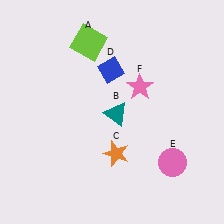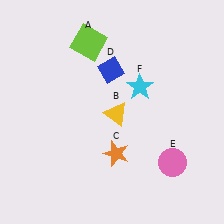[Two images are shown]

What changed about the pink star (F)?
In Image 1, F is pink. In Image 2, it changed to cyan.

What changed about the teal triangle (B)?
In Image 1, B is teal. In Image 2, it changed to yellow.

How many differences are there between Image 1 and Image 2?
There are 2 differences between the two images.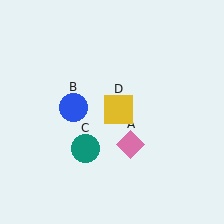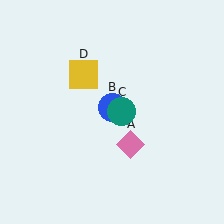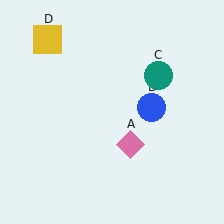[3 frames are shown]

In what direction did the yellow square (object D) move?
The yellow square (object D) moved up and to the left.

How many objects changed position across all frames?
3 objects changed position: blue circle (object B), teal circle (object C), yellow square (object D).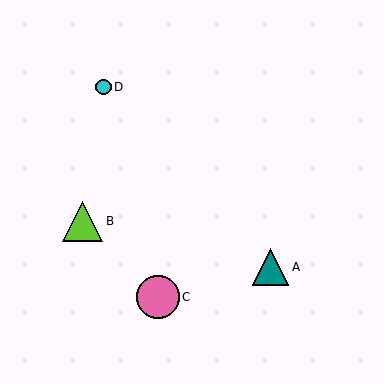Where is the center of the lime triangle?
The center of the lime triangle is at (83, 221).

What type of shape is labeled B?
Shape B is a lime triangle.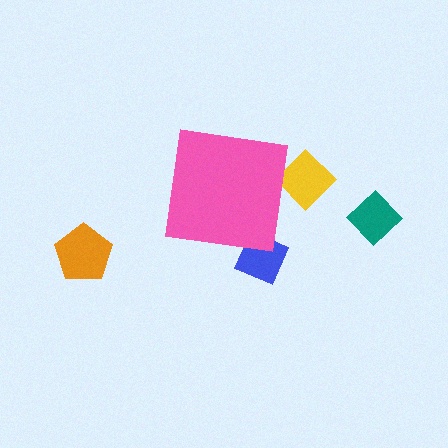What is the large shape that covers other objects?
A pink square.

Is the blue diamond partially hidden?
Yes, the blue diamond is partially hidden behind the pink square.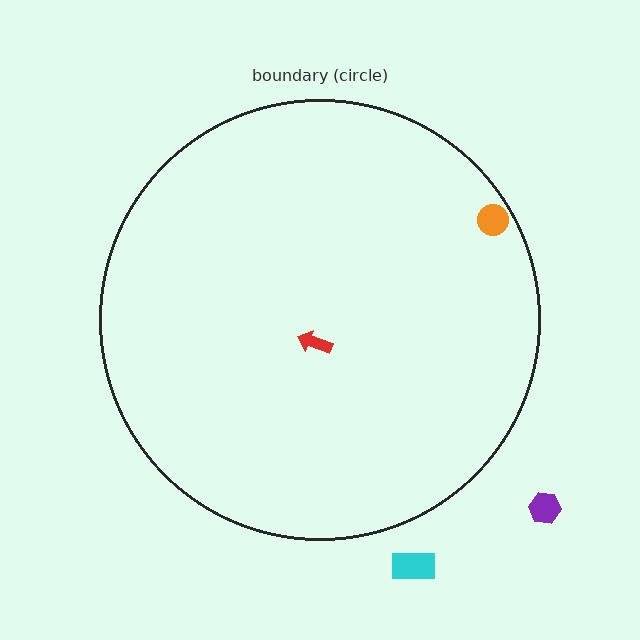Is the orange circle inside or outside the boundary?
Inside.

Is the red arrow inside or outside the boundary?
Inside.